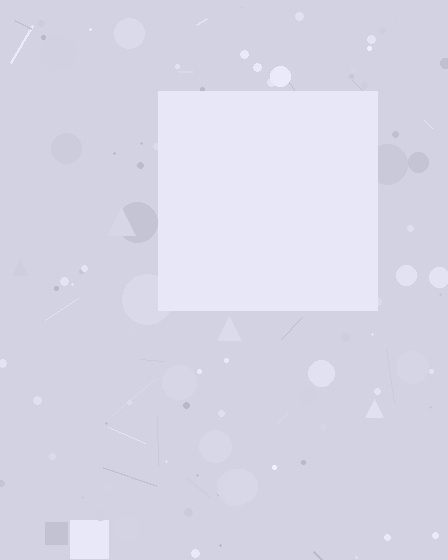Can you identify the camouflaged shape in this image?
The camouflaged shape is a square.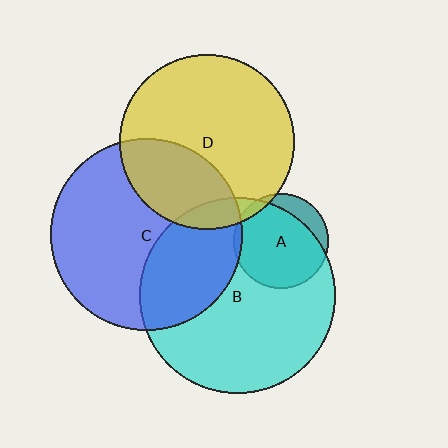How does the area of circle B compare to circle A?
Approximately 4.2 times.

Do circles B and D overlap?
Yes.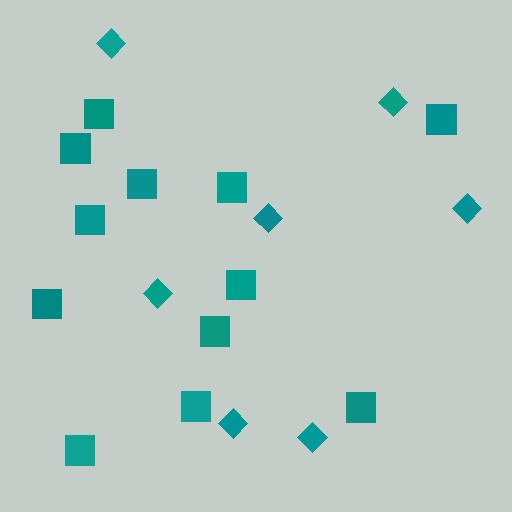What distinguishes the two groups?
There are 2 groups: one group of squares (12) and one group of diamonds (7).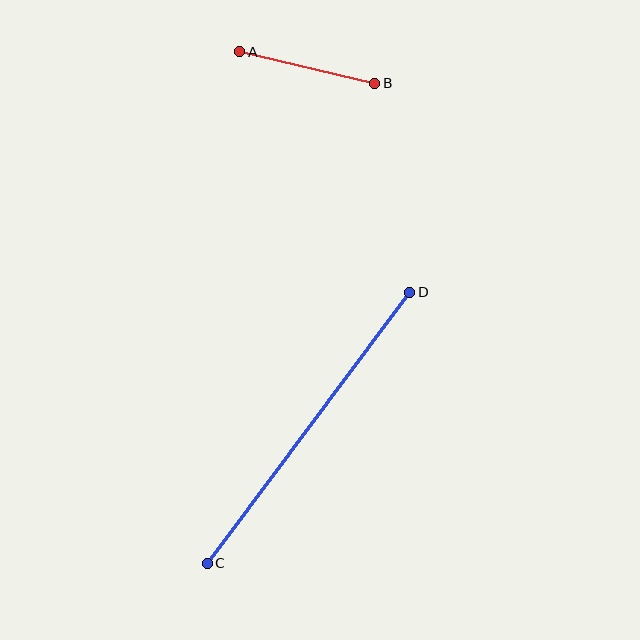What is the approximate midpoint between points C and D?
The midpoint is at approximately (308, 428) pixels.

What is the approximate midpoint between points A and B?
The midpoint is at approximately (307, 68) pixels.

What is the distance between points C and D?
The distance is approximately 338 pixels.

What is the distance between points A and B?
The distance is approximately 139 pixels.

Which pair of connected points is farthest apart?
Points C and D are farthest apart.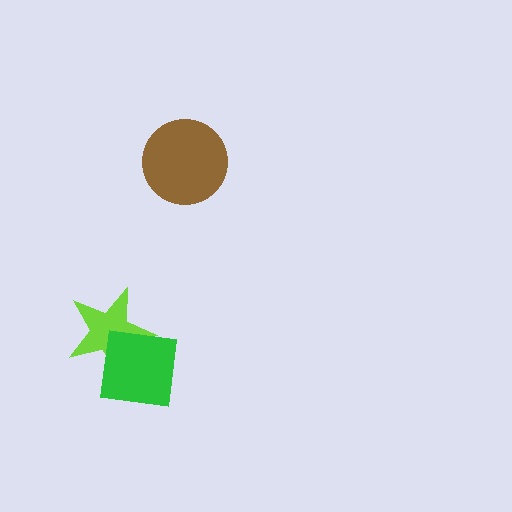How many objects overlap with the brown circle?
0 objects overlap with the brown circle.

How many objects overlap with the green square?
1 object overlaps with the green square.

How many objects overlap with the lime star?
1 object overlaps with the lime star.